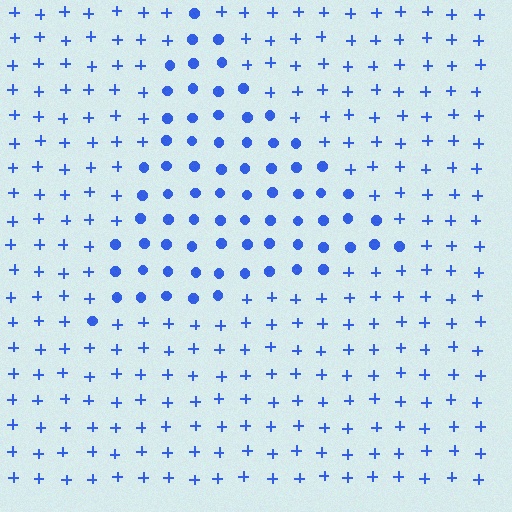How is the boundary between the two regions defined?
The boundary is defined by a change in element shape: circles inside vs. plus signs outside. All elements share the same color and spacing.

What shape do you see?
I see a triangle.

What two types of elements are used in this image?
The image uses circles inside the triangle region and plus signs outside it.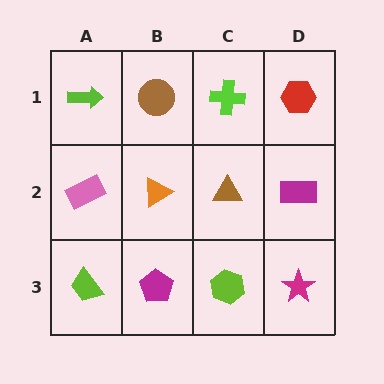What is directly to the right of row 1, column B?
A lime cross.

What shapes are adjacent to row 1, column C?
A brown triangle (row 2, column C), a brown circle (row 1, column B), a red hexagon (row 1, column D).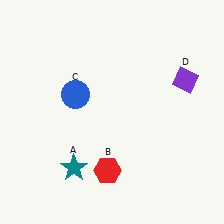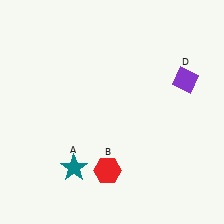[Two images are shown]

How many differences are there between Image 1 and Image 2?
There is 1 difference between the two images.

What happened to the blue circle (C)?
The blue circle (C) was removed in Image 2. It was in the top-left area of Image 1.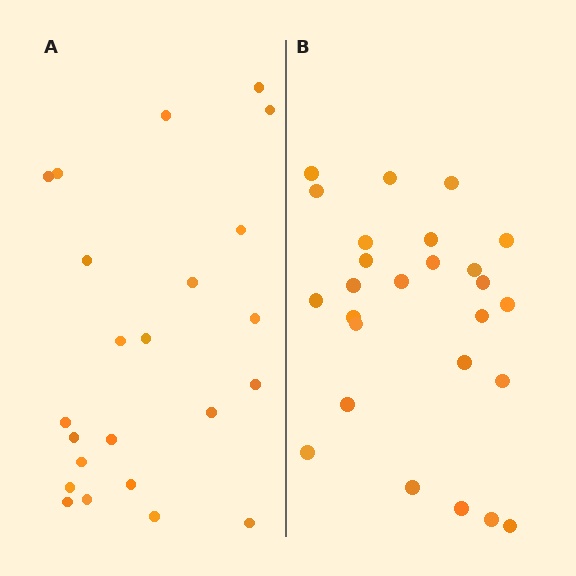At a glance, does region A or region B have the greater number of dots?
Region B (the right region) has more dots.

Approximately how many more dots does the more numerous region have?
Region B has just a few more — roughly 2 or 3 more dots than region A.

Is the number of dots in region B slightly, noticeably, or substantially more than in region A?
Region B has only slightly more — the two regions are fairly close. The ratio is roughly 1.1 to 1.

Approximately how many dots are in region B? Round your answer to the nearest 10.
About 30 dots. (The exact count is 26, which rounds to 30.)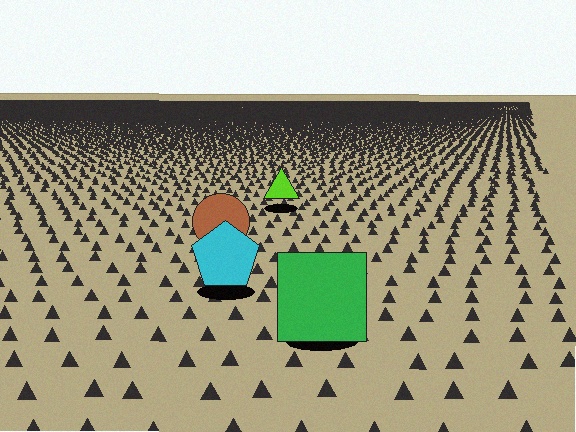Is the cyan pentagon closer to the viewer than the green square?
No. The green square is closer — you can tell from the texture gradient: the ground texture is coarser near it.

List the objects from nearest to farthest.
From nearest to farthest: the green square, the cyan pentagon, the brown circle, the lime triangle.